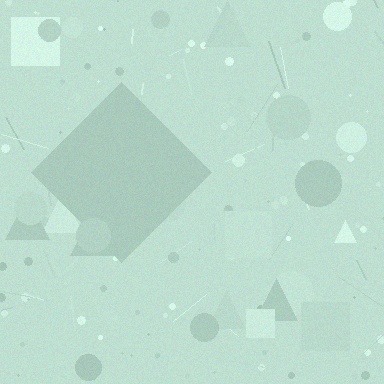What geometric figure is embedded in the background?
A diamond is embedded in the background.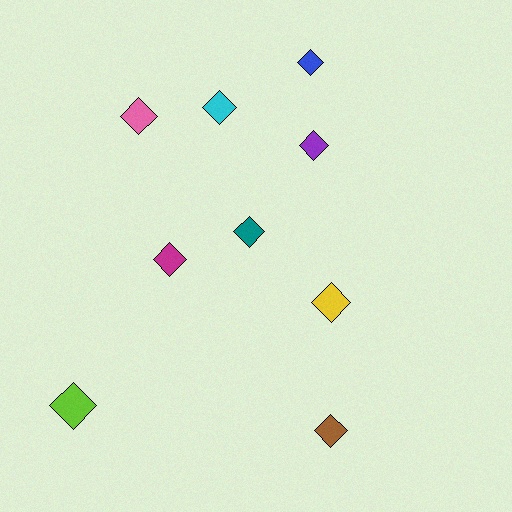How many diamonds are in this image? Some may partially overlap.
There are 9 diamonds.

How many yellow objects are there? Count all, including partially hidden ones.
There is 1 yellow object.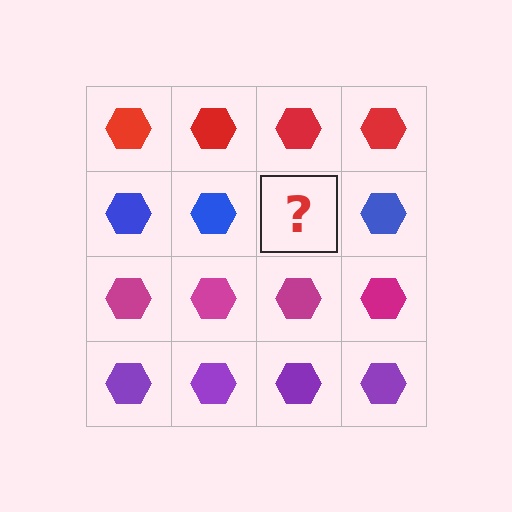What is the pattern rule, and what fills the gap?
The rule is that each row has a consistent color. The gap should be filled with a blue hexagon.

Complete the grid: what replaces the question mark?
The question mark should be replaced with a blue hexagon.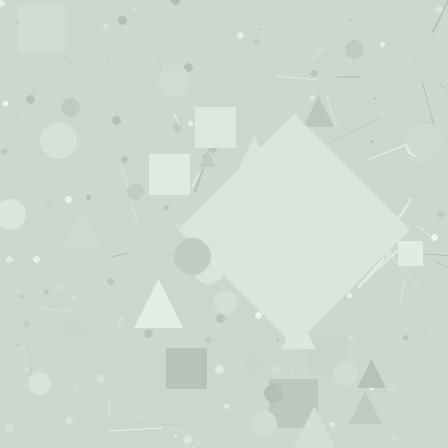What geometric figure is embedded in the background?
A diamond is embedded in the background.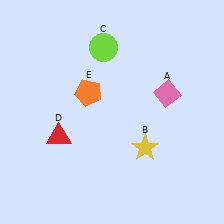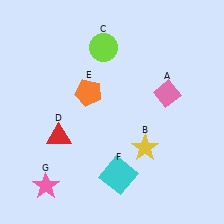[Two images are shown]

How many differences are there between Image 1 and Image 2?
There are 2 differences between the two images.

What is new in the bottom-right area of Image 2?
A cyan square (F) was added in the bottom-right area of Image 2.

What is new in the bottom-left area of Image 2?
A pink star (G) was added in the bottom-left area of Image 2.